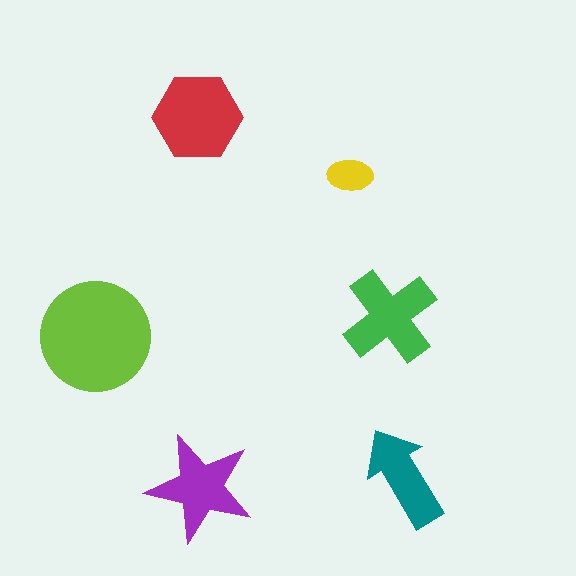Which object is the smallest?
The yellow ellipse.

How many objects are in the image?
There are 6 objects in the image.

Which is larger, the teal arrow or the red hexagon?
The red hexagon.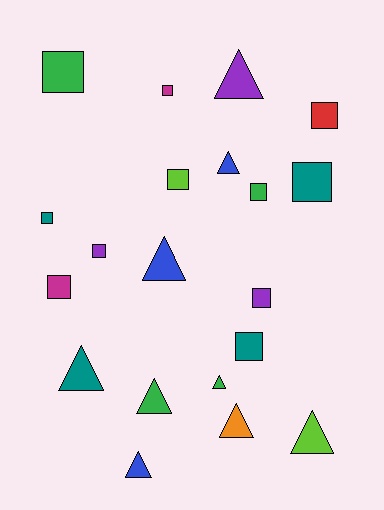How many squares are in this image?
There are 11 squares.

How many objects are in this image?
There are 20 objects.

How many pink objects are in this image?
There are no pink objects.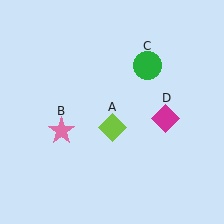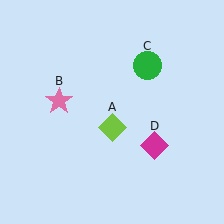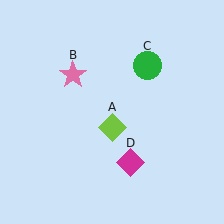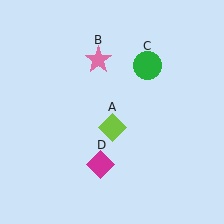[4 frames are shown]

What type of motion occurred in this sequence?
The pink star (object B), magenta diamond (object D) rotated clockwise around the center of the scene.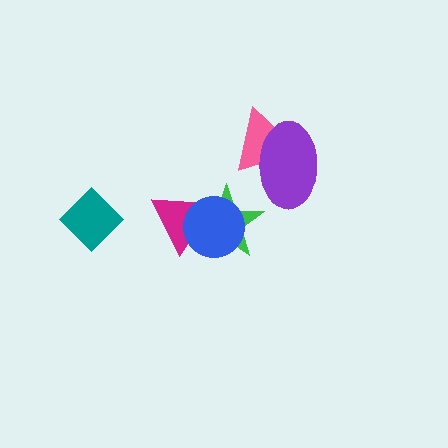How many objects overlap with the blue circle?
2 objects overlap with the blue circle.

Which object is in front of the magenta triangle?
The blue circle is in front of the magenta triangle.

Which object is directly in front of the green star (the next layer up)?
The magenta triangle is directly in front of the green star.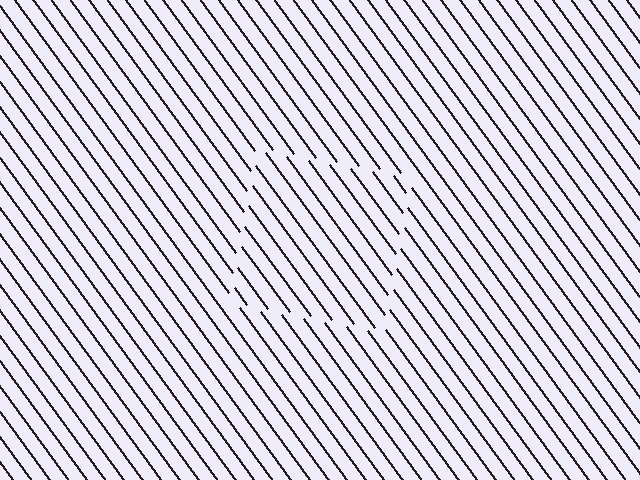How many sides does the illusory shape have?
4 sides — the line-ends trace a square.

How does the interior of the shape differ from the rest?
The interior of the shape contains the same grating, shifted by half a period — the contour is defined by the phase discontinuity where line-ends from the inner and outer gratings abut.